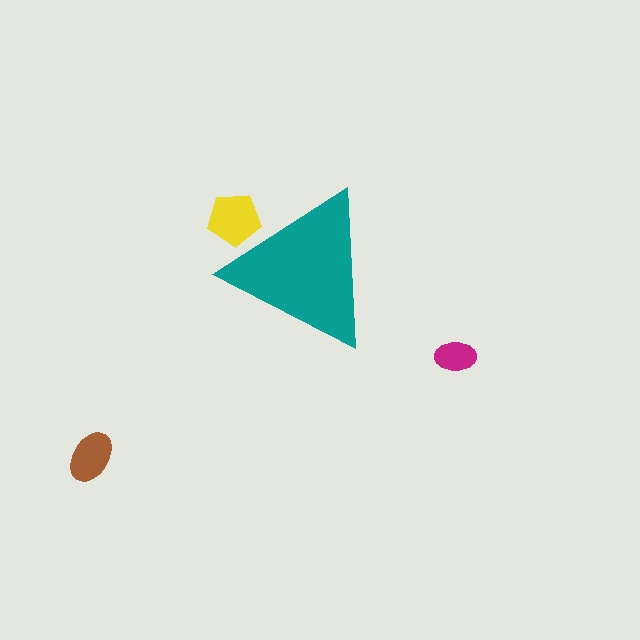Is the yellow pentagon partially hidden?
Yes, the yellow pentagon is partially hidden behind the teal triangle.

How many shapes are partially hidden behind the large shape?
1 shape is partially hidden.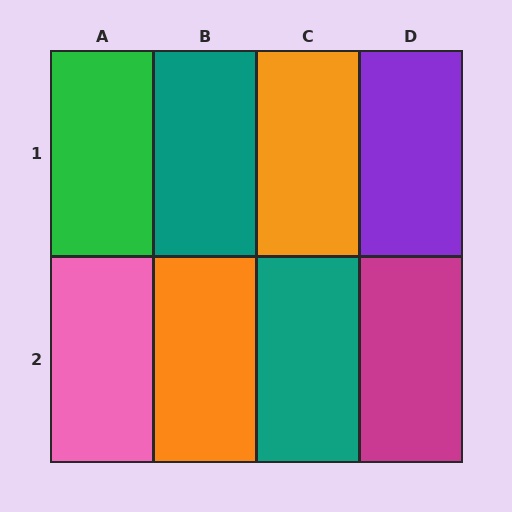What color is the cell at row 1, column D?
Purple.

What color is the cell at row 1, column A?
Green.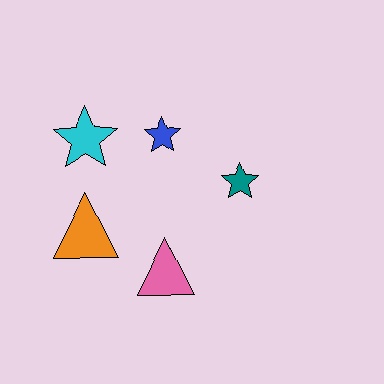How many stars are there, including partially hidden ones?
There are 3 stars.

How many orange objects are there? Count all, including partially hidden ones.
There is 1 orange object.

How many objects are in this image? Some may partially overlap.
There are 5 objects.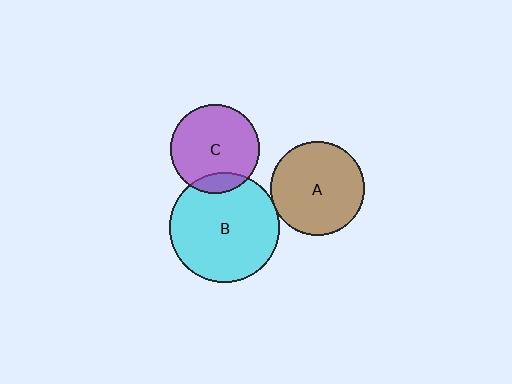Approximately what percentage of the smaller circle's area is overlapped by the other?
Approximately 5%.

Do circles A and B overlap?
Yes.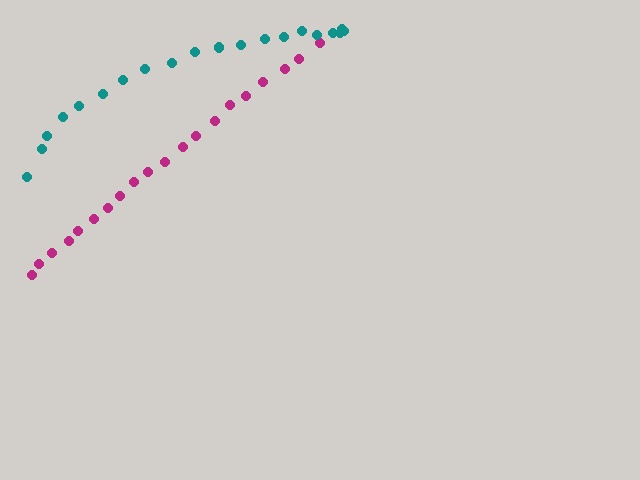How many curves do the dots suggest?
There are 2 distinct paths.